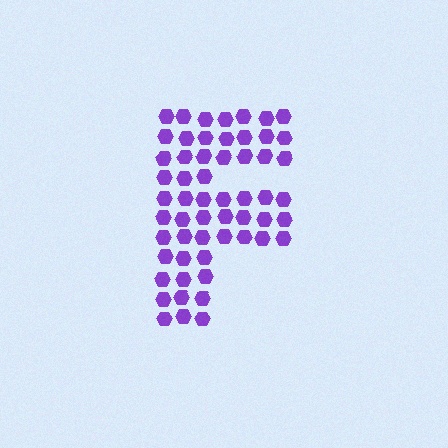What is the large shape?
The large shape is the letter F.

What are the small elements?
The small elements are hexagons.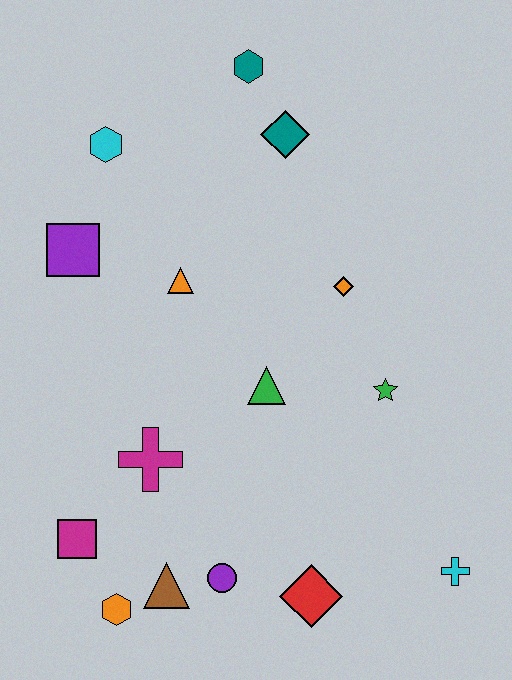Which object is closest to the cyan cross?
The red diamond is closest to the cyan cross.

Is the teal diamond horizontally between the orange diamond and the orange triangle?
Yes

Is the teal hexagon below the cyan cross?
No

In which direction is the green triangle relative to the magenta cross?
The green triangle is to the right of the magenta cross.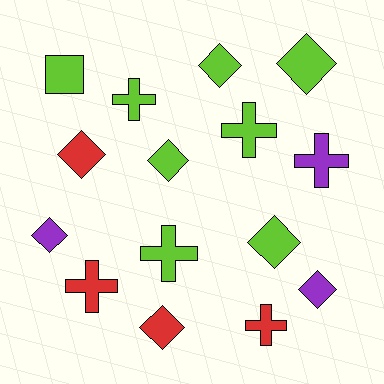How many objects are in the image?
There are 15 objects.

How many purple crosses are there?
There is 1 purple cross.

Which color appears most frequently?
Lime, with 8 objects.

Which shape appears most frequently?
Diamond, with 8 objects.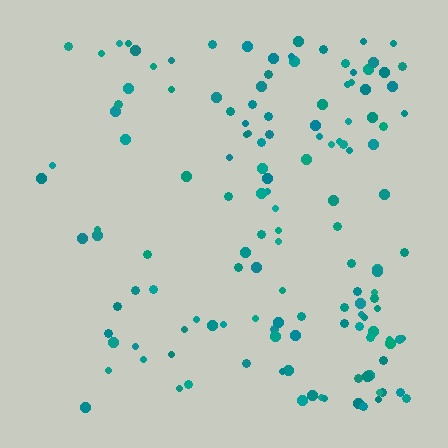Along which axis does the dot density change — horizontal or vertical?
Horizontal.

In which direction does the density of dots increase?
From left to right, with the right side densest.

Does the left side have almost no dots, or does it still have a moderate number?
Still a moderate number, just noticeably fewer than the right.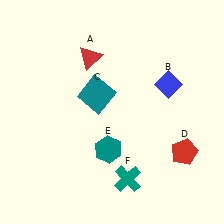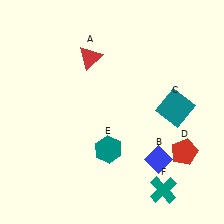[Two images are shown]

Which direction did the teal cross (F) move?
The teal cross (F) moved right.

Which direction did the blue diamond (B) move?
The blue diamond (B) moved down.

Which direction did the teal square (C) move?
The teal square (C) moved right.